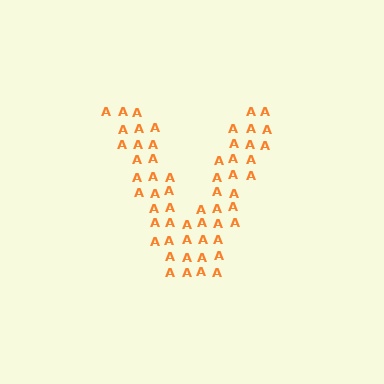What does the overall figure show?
The overall figure shows the letter V.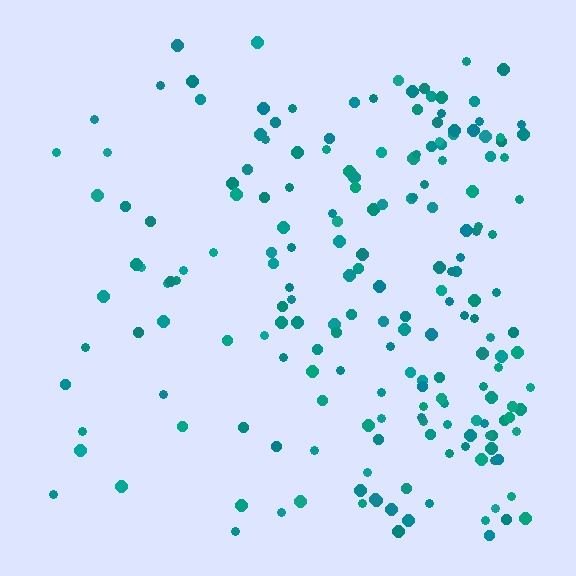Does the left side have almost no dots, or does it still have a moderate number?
Still a moderate number, just noticeably fewer than the right.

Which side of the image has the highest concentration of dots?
The right.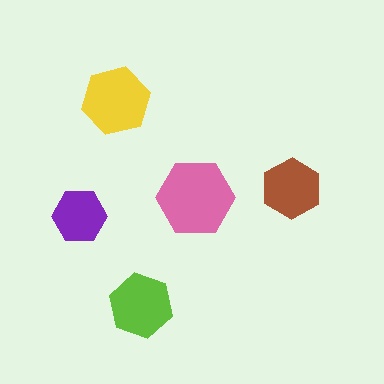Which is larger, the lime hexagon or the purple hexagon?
The lime one.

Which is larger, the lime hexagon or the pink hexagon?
The pink one.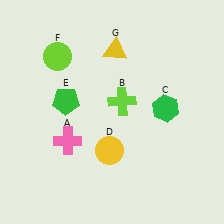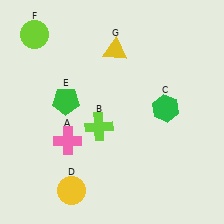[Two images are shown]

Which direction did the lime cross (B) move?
The lime cross (B) moved down.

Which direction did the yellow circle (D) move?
The yellow circle (D) moved down.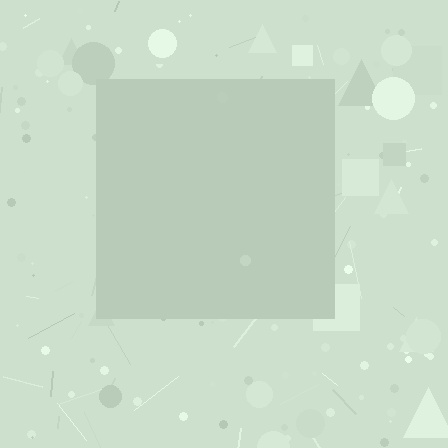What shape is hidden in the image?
A square is hidden in the image.